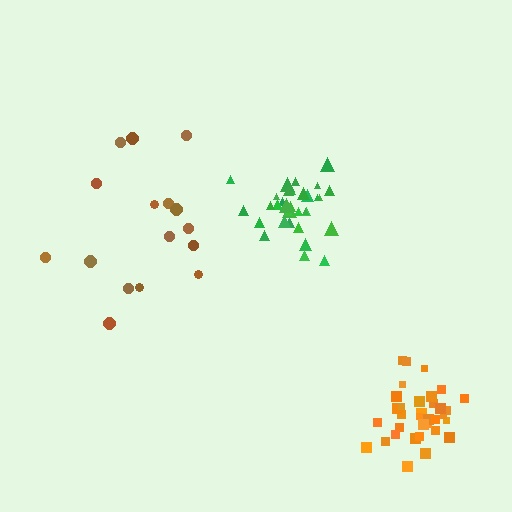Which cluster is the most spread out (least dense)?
Brown.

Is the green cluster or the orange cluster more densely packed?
Orange.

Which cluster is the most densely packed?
Orange.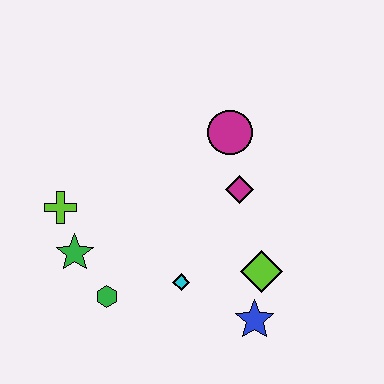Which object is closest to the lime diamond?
The blue star is closest to the lime diamond.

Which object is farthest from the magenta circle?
The green hexagon is farthest from the magenta circle.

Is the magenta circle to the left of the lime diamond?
Yes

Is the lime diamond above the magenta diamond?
No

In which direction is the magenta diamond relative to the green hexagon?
The magenta diamond is to the right of the green hexagon.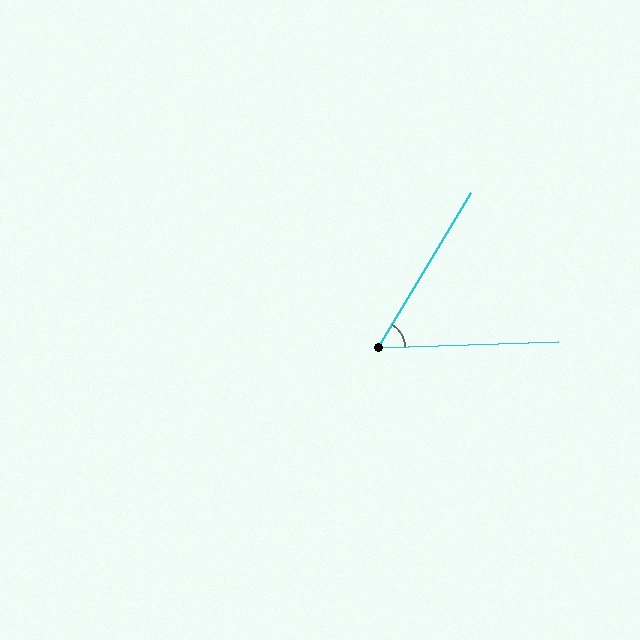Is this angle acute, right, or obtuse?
It is acute.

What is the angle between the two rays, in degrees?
Approximately 57 degrees.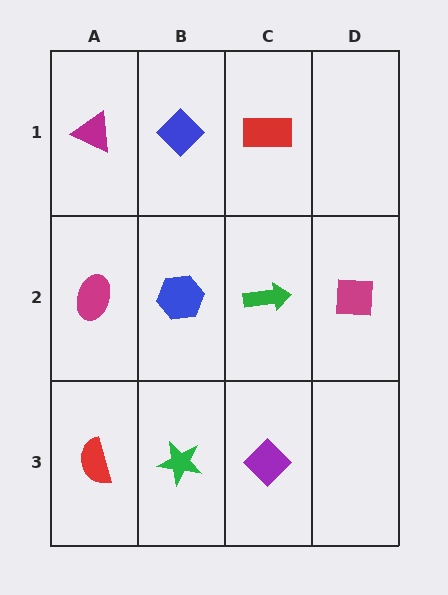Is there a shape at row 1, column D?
No, that cell is empty.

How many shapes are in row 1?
3 shapes.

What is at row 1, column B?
A blue diamond.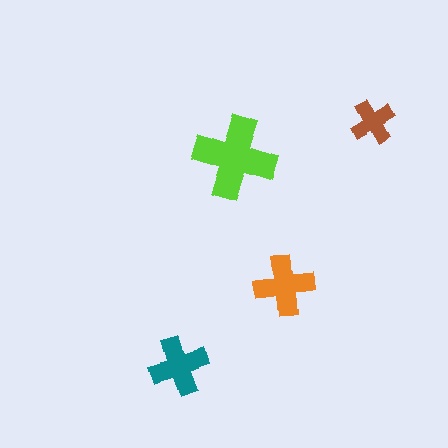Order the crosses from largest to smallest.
the lime one, the orange one, the teal one, the brown one.